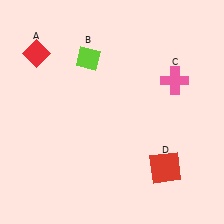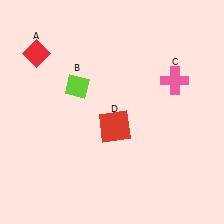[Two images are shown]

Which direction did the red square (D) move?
The red square (D) moved left.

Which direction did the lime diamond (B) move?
The lime diamond (B) moved down.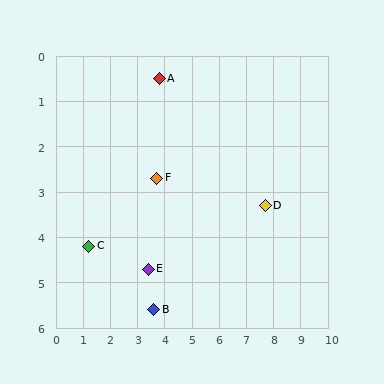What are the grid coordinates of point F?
Point F is at approximately (3.7, 2.7).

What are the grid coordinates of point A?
Point A is at approximately (3.8, 0.5).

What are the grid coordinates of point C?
Point C is at approximately (1.2, 4.2).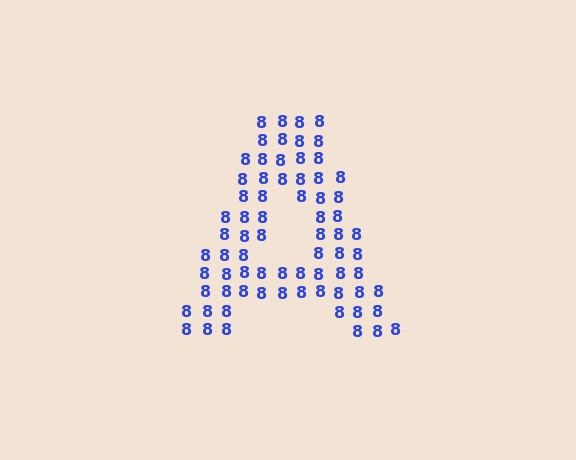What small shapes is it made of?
It is made of small digit 8's.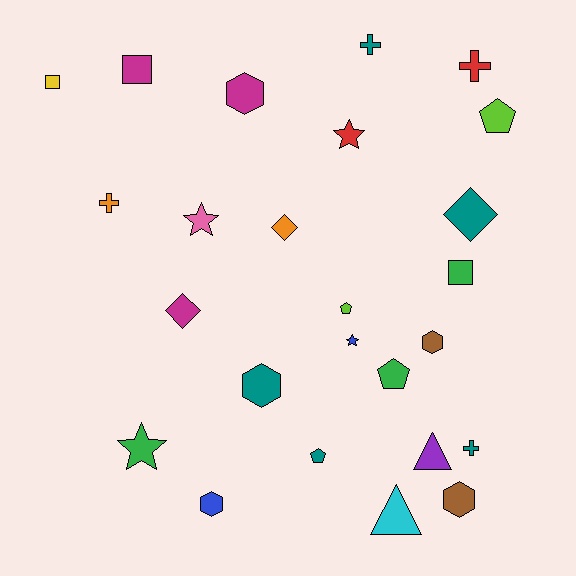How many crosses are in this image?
There are 4 crosses.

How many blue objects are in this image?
There are 2 blue objects.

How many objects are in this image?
There are 25 objects.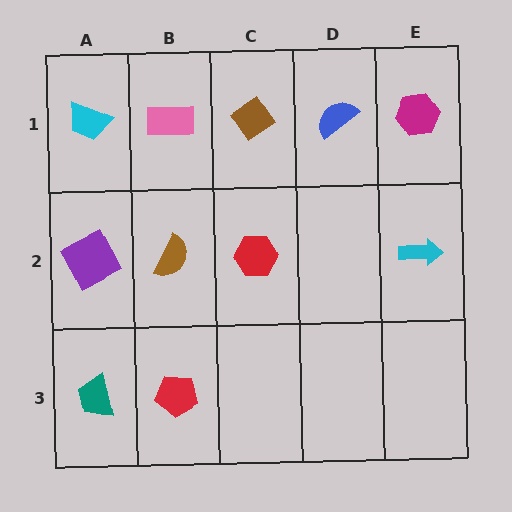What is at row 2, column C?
A red hexagon.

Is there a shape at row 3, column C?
No, that cell is empty.